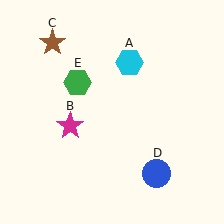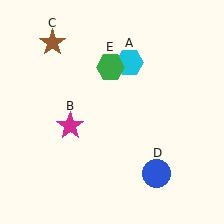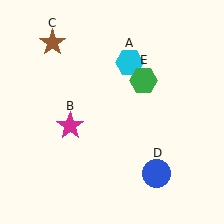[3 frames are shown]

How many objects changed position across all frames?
1 object changed position: green hexagon (object E).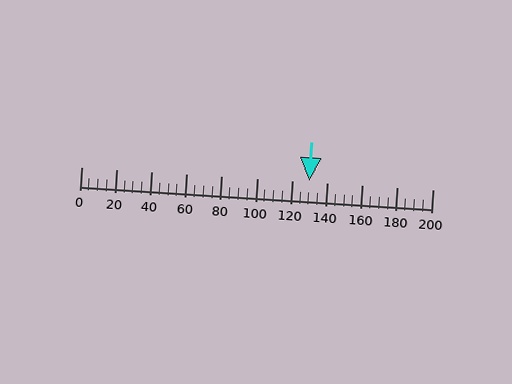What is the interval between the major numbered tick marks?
The major tick marks are spaced 20 units apart.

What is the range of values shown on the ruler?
The ruler shows values from 0 to 200.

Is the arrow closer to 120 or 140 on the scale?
The arrow is closer to 120.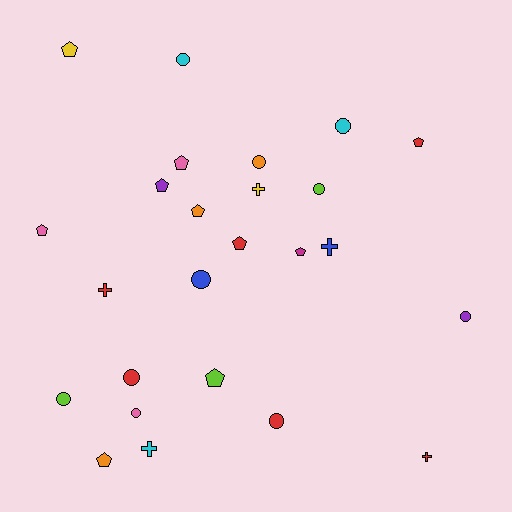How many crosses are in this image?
There are 5 crosses.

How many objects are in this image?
There are 25 objects.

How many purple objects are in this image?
There are 2 purple objects.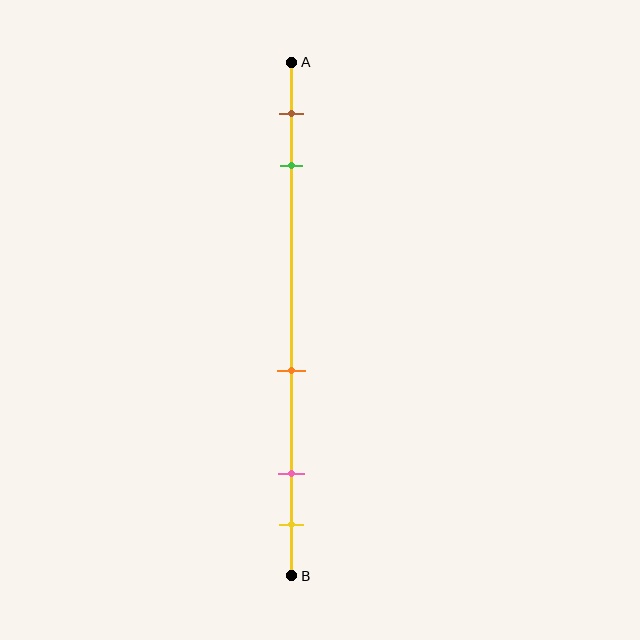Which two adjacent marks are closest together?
The pink and yellow marks are the closest adjacent pair.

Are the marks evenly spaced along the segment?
No, the marks are not evenly spaced.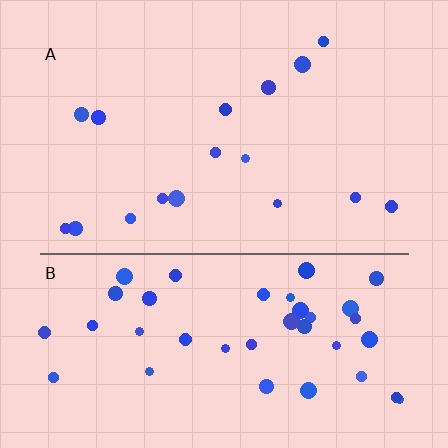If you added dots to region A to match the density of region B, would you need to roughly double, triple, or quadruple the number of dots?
Approximately triple.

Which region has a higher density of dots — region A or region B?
B (the bottom).